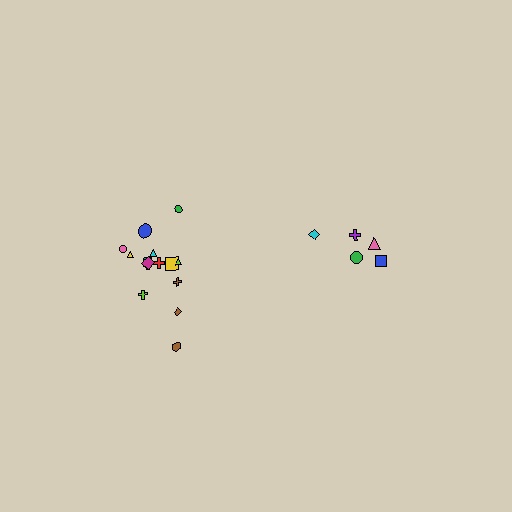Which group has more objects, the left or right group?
The left group.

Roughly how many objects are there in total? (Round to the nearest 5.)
Roughly 20 objects in total.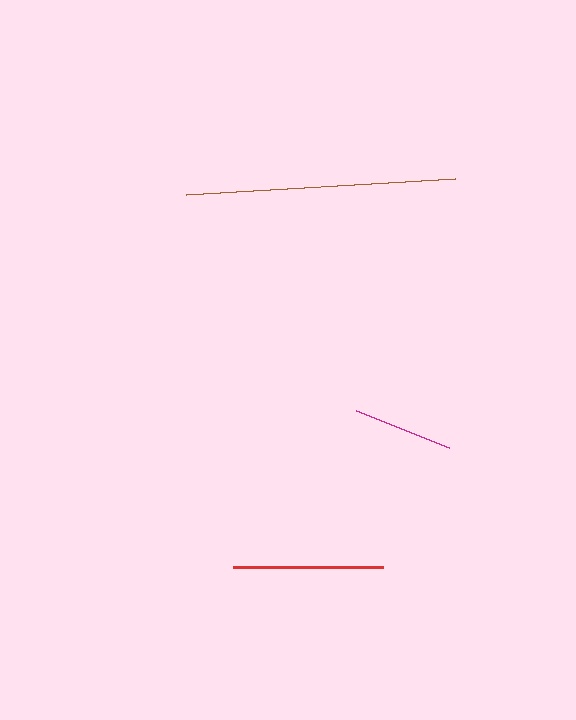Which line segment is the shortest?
The magenta line is the shortest at approximately 100 pixels.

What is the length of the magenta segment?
The magenta segment is approximately 100 pixels long.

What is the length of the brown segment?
The brown segment is approximately 270 pixels long.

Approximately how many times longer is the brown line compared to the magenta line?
The brown line is approximately 2.7 times the length of the magenta line.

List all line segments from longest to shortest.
From longest to shortest: brown, red, magenta.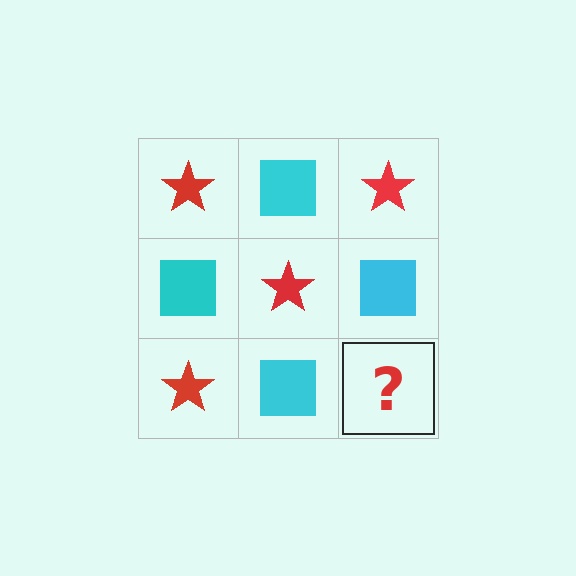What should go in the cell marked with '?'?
The missing cell should contain a red star.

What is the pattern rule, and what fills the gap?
The rule is that it alternates red star and cyan square in a checkerboard pattern. The gap should be filled with a red star.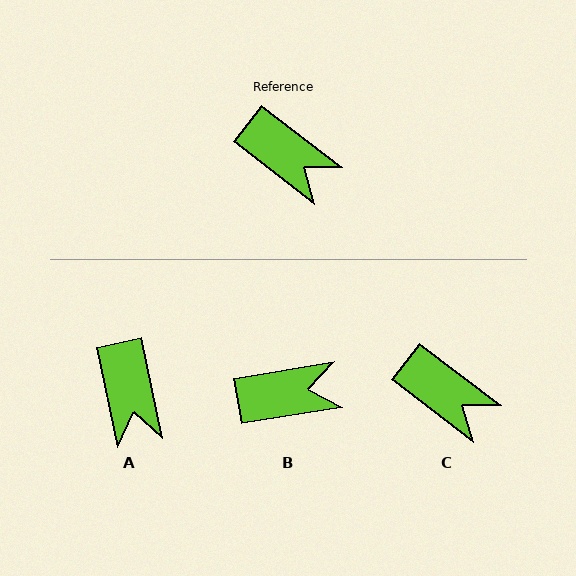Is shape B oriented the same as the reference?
No, it is off by about 47 degrees.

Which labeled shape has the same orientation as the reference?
C.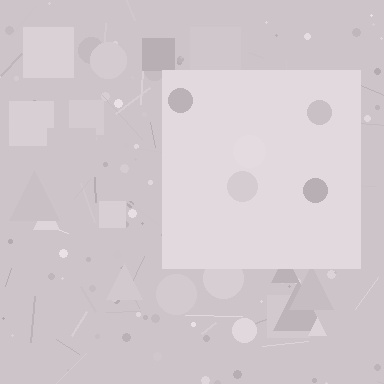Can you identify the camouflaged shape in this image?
The camouflaged shape is a square.